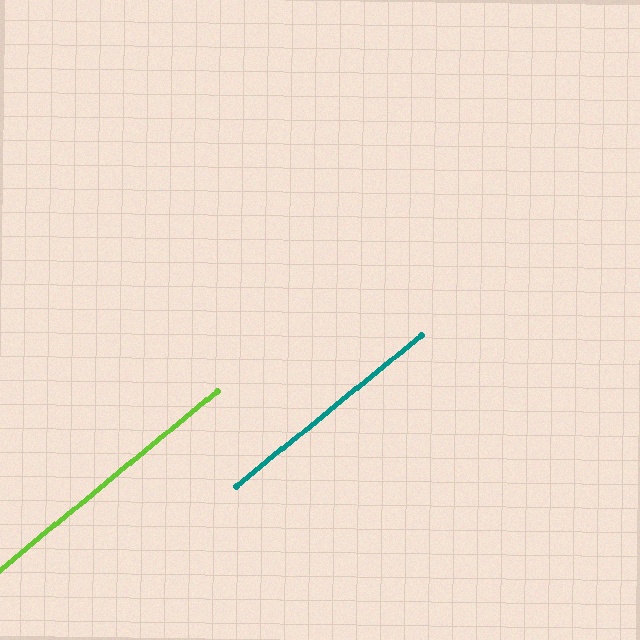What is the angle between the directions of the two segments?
Approximately 0 degrees.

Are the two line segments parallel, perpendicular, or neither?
Parallel — their directions differ by only 0.4°.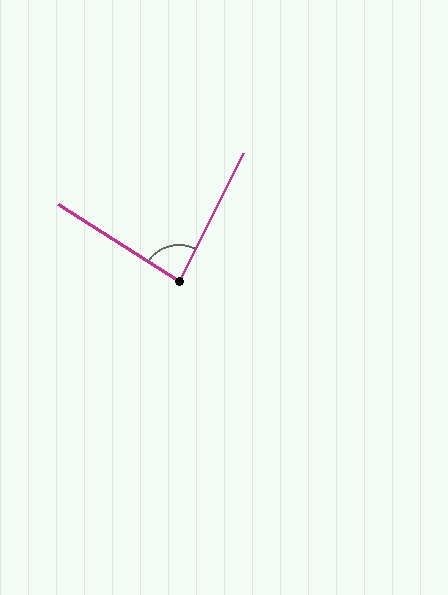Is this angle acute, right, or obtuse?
It is acute.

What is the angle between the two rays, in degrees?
Approximately 84 degrees.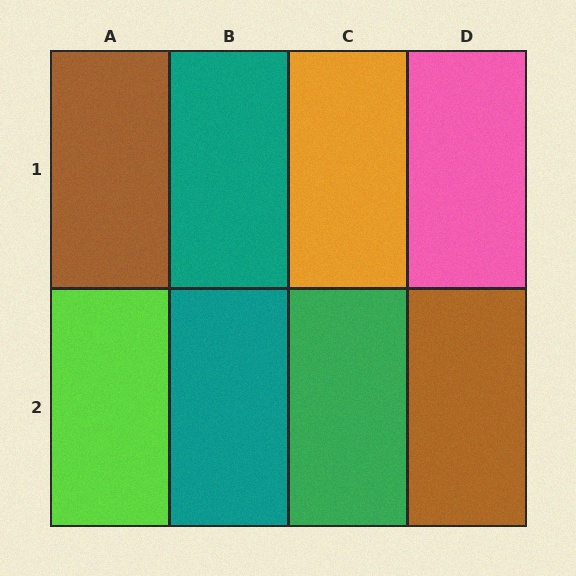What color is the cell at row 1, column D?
Pink.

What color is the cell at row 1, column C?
Orange.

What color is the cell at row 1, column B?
Teal.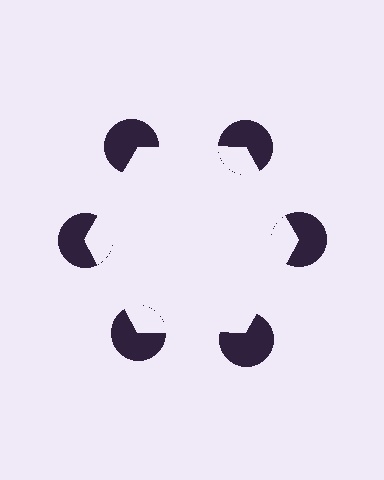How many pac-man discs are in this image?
There are 6 — one at each vertex of the illusory hexagon.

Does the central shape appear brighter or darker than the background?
It typically appears slightly brighter than the background, even though no actual brightness change is drawn.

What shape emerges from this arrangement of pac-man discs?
An illusory hexagon — its edges are inferred from the aligned wedge cuts in the pac-man discs, not physically drawn.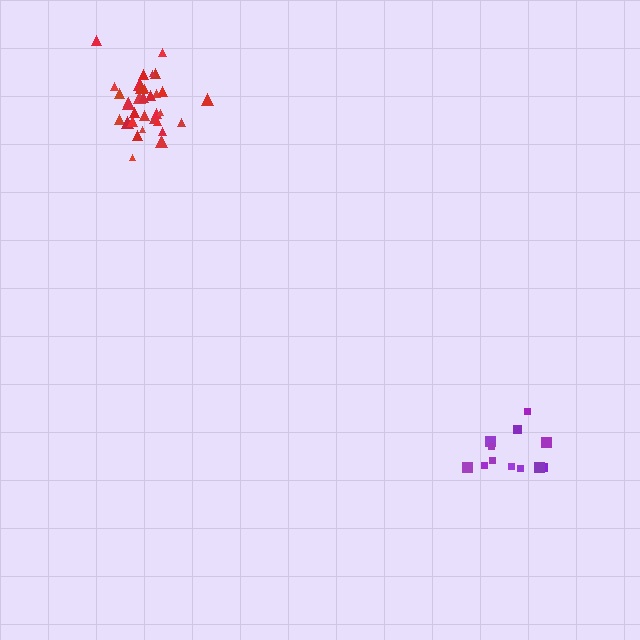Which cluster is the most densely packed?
Red.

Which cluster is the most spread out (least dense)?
Purple.